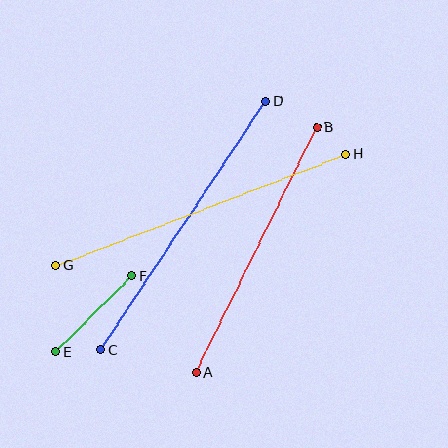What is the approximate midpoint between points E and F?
The midpoint is at approximately (94, 314) pixels.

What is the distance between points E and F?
The distance is approximately 107 pixels.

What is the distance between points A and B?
The distance is approximately 274 pixels.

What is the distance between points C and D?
The distance is approximately 298 pixels.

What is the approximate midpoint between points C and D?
The midpoint is at approximately (183, 226) pixels.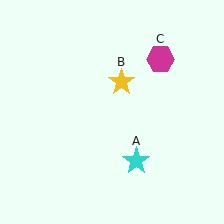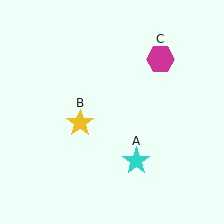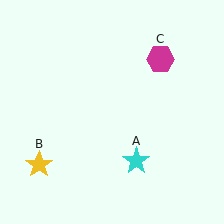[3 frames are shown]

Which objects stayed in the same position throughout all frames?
Cyan star (object A) and magenta hexagon (object C) remained stationary.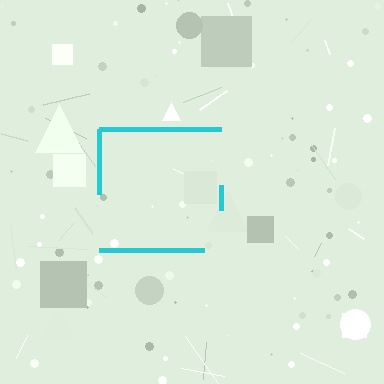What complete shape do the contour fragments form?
The contour fragments form a square.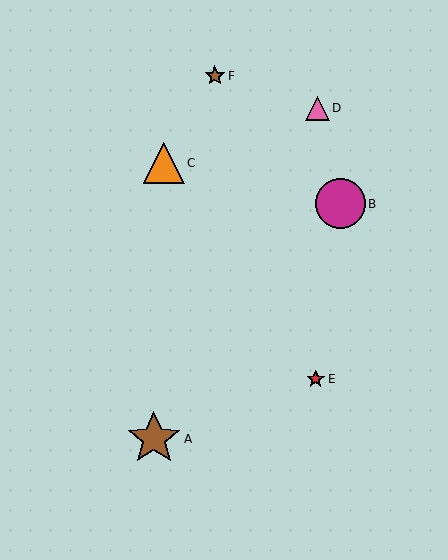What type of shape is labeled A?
Shape A is a brown star.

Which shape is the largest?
The brown star (labeled A) is the largest.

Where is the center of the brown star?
The center of the brown star is at (154, 439).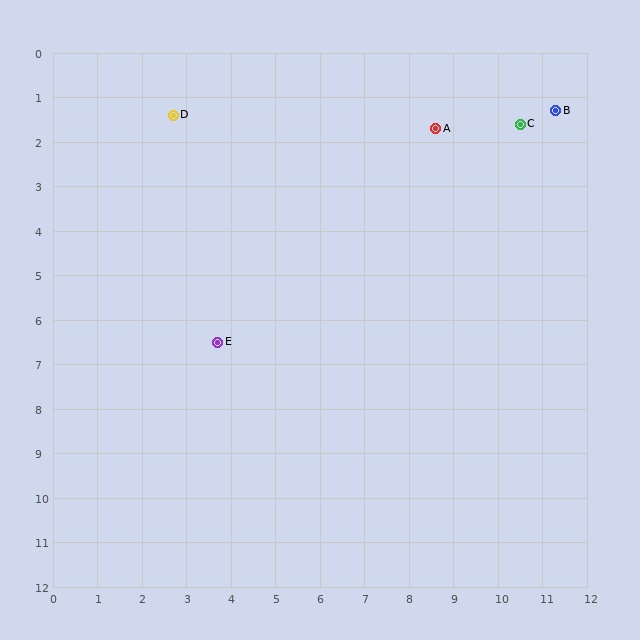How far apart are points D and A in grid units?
Points D and A are about 5.9 grid units apart.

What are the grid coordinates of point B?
Point B is at approximately (11.3, 1.3).